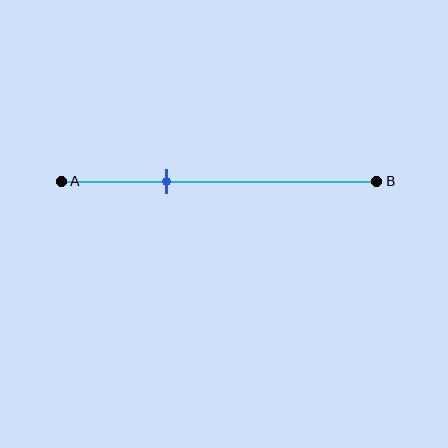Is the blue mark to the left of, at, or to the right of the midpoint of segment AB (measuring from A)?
The blue mark is to the left of the midpoint of segment AB.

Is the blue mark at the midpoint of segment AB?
No, the mark is at about 35% from A, not at the 50% midpoint.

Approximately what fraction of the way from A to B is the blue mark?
The blue mark is approximately 35% of the way from A to B.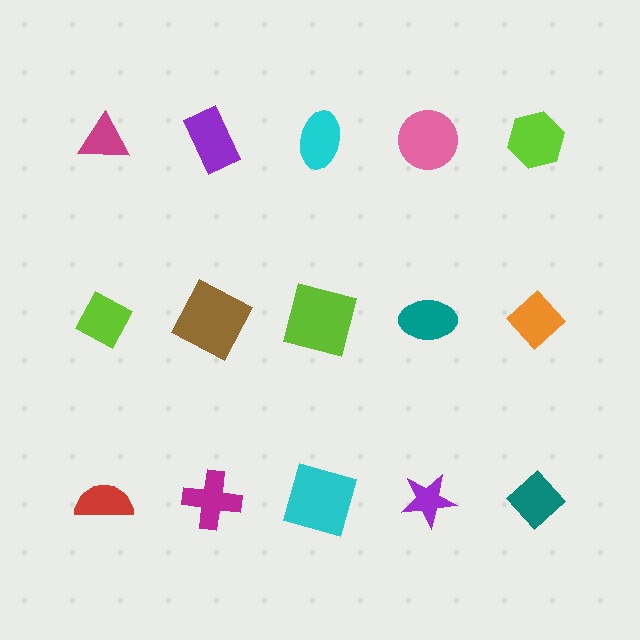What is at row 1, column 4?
A pink circle.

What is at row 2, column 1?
A lime diamond.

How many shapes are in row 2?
5 shapes.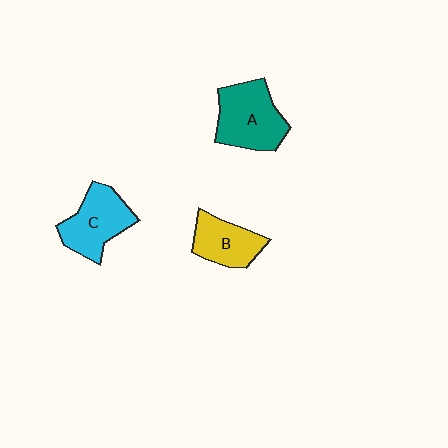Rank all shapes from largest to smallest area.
From largest to smallest: A (teal), C (cyan), B (yellow).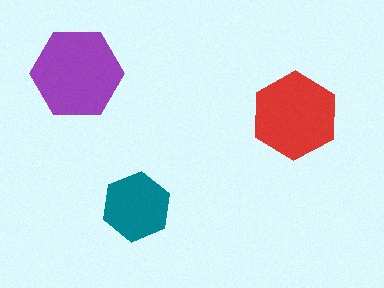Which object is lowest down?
The teal hexagon is bottommost.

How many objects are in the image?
There are 3 objects in the image.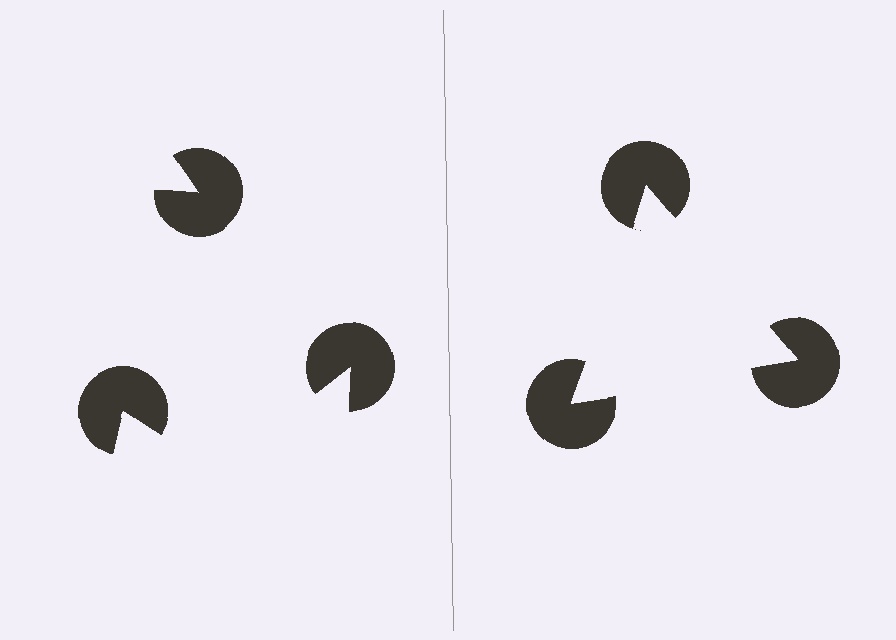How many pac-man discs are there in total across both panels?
6 — 3 on each side.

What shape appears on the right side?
An illusory triangle.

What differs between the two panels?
The pac-man discs are positioned identically on both sides; only the wedge orientations differ. On the right they align to a triangle; on the left they are misaligned.